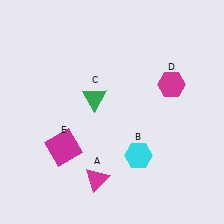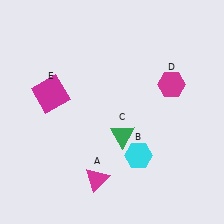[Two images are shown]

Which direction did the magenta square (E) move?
The magenta square (E) moved up.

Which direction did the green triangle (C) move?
The green triangle (C) moved down.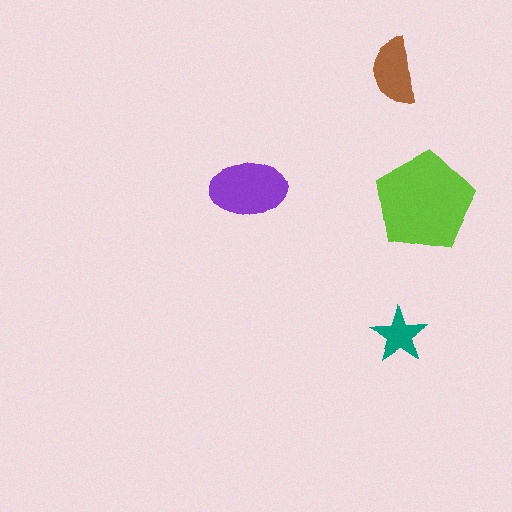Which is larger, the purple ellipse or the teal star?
The purple ellipse.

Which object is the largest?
The lime pentagon.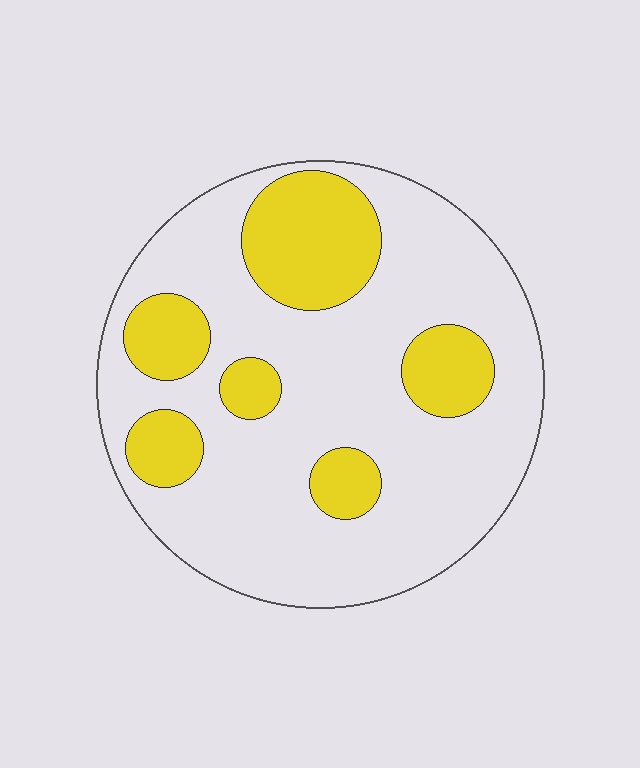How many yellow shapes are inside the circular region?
6.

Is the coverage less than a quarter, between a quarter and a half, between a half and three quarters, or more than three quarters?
Between a quarter and a half.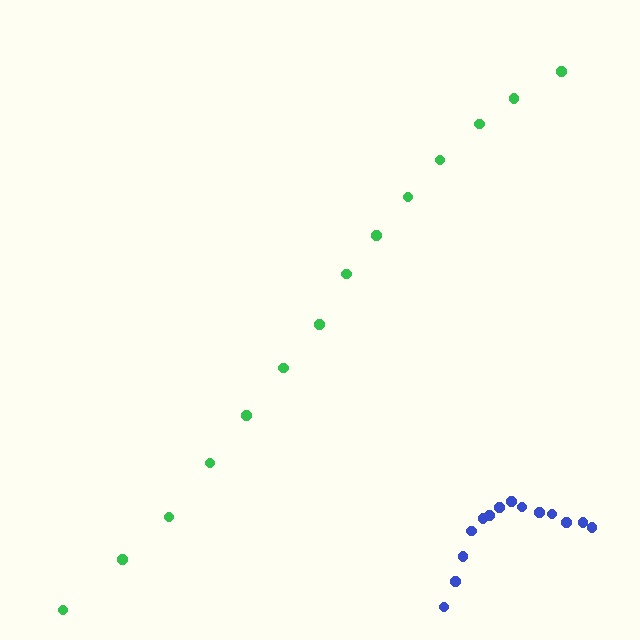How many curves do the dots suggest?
There are 2 distinct paths.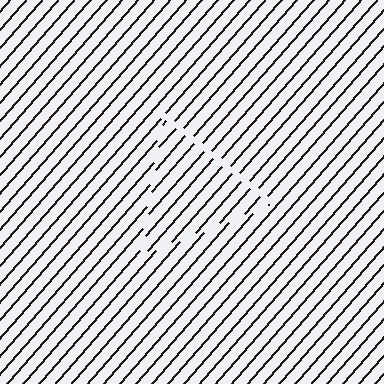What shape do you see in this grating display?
An illusory triangle. The interior of the shape contains the same grating, shifted by half a period — the contour is defined by the phase discontinuity where line-ends from the inner and outer gratings abut.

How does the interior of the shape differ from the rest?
The interior of the shape contains the same grating, shifted by half a period — the contour is defined by the phase discontinuity where line-ends from the inner and outer gratings abut.